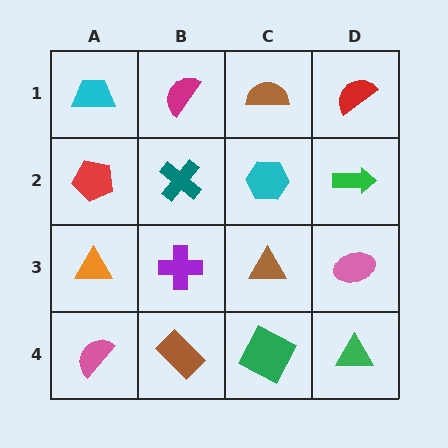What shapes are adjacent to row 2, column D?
A red semicircle (row 1, column D), a pink ellipse (row 3, column D), a cyan hexagon (row 2, column C).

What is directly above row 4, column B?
A purple cross.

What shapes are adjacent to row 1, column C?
A cyan hexagon (row 2, column C), a magenta semicircle (row 1, column B), a red semicircle (row 1, column D).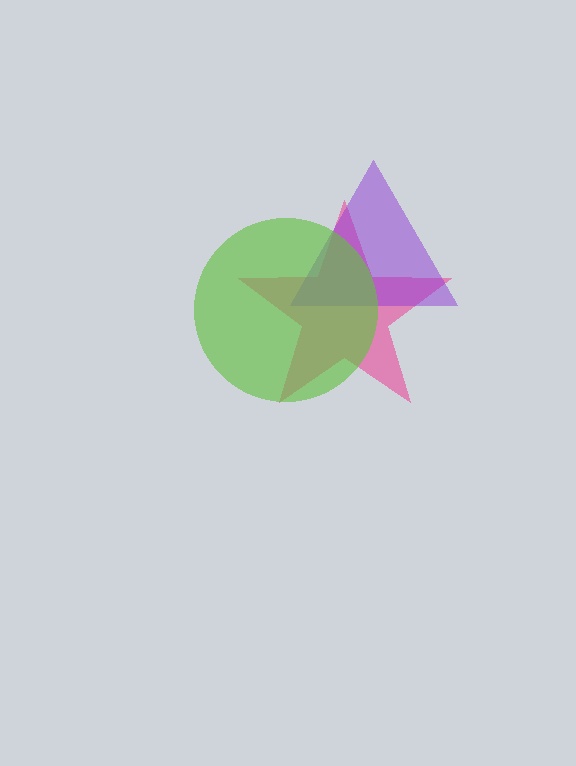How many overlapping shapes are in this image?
There are 3 overlapping shapes in the image.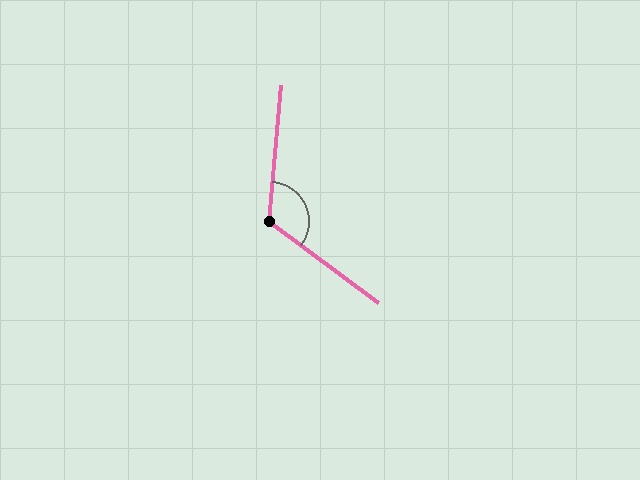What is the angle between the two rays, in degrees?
Approximately 122 degrees.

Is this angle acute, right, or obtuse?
It is obtuse.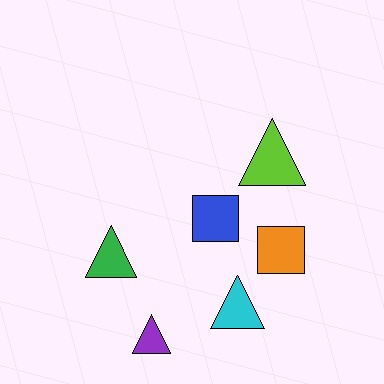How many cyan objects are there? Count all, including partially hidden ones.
There is 1 cyan object.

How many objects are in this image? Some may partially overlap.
There are 6 objects.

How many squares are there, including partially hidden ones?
There are 2 squares.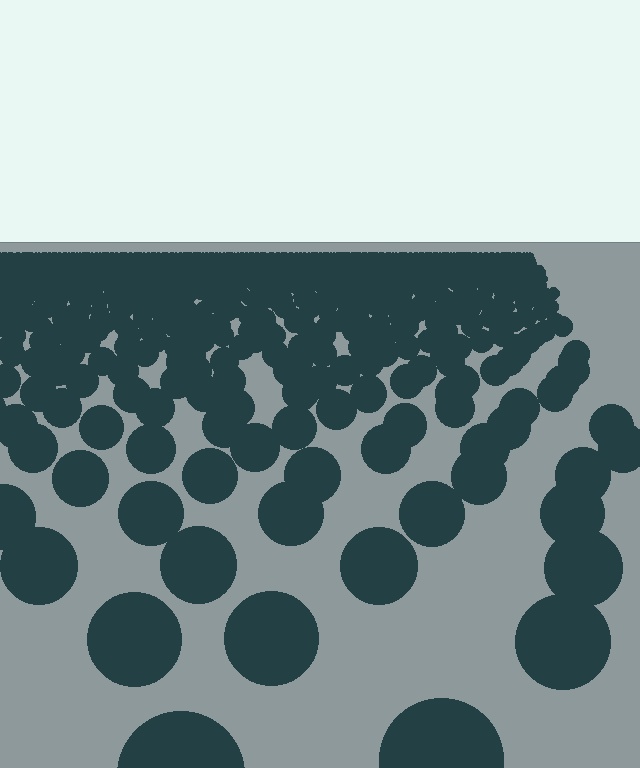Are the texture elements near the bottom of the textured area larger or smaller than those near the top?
Larger. Near the bottom, elements are closer to the viewer and appear at a bigger on-screen size.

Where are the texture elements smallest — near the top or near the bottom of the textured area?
Near the top.